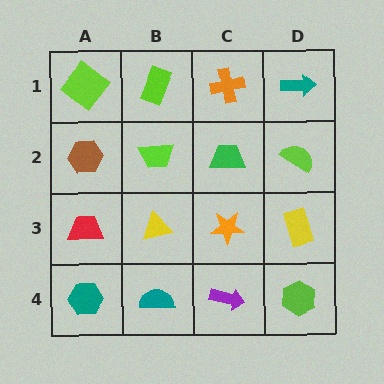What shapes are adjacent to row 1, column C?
A green trapezoid (row 2, column C), a lime rectangle (row 1, column B), a teal arrow (row 1, column D).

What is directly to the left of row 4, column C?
A teal semicircle.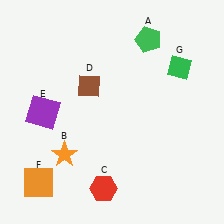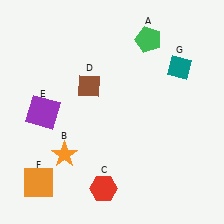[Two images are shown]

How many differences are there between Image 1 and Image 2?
There is 1 difference between the two images.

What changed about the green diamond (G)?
In Image 1, G is green. In Image 2, it changed to teal.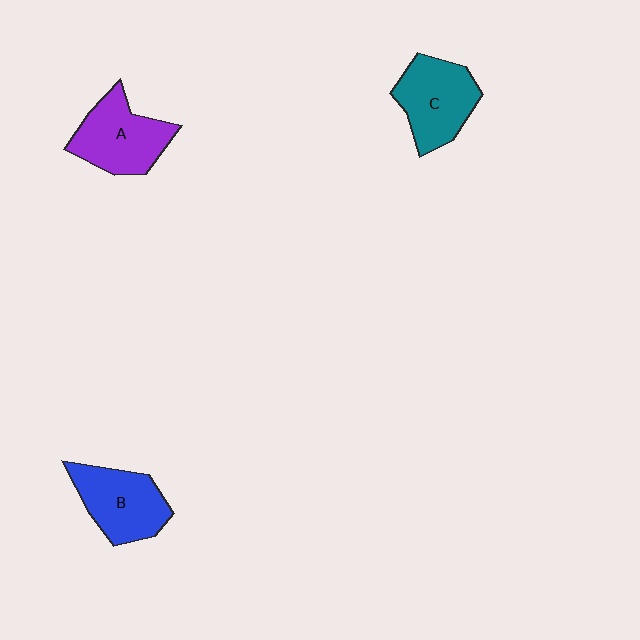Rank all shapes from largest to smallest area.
From largest to smallest: A (purple), C (teal), B (blue).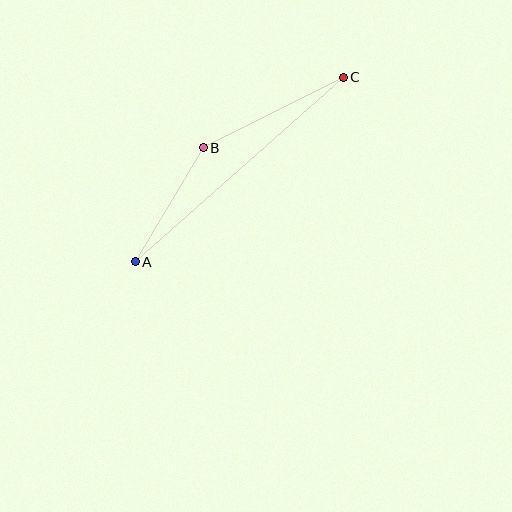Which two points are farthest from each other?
Points A and C are farthest from each other.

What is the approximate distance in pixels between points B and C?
The distance between B and C is approximately 157 pixels.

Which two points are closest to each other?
Points A and B are closest to each other.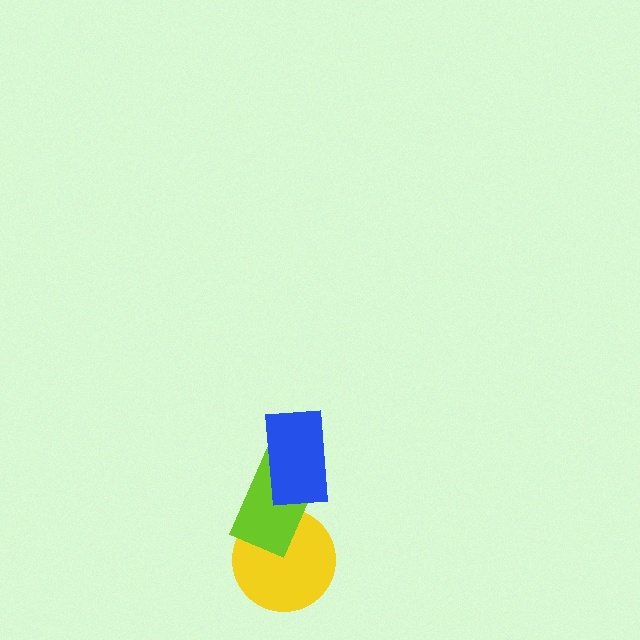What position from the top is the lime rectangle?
The lime rectangle is 2nd from the top.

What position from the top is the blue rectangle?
The blue rectangle is 1st from the top.